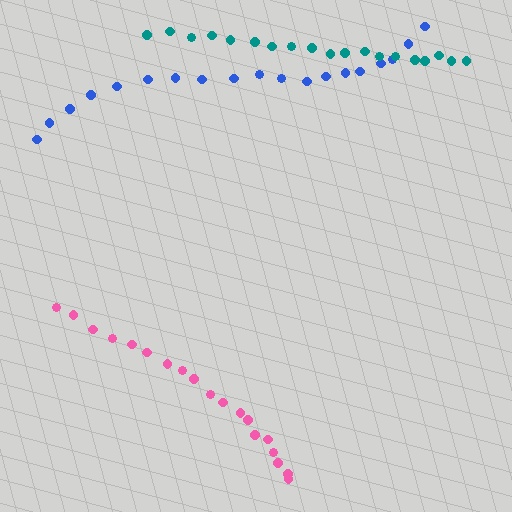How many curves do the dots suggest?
There are 3 distinct paths.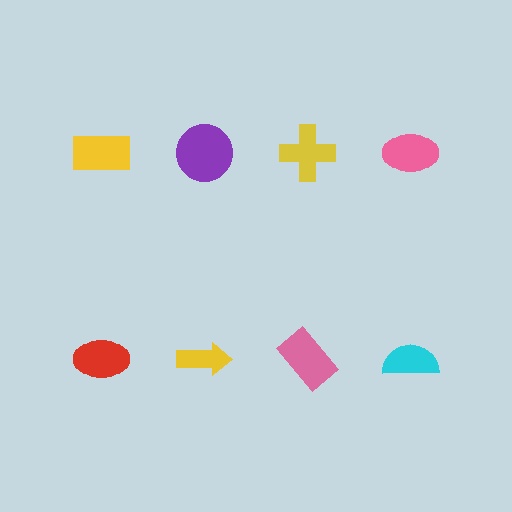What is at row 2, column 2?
A yellow arrow.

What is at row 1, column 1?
A yellow rectangle.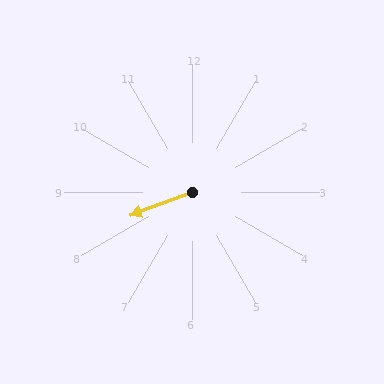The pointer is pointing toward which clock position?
Roughly 8 o'clock.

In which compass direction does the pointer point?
West.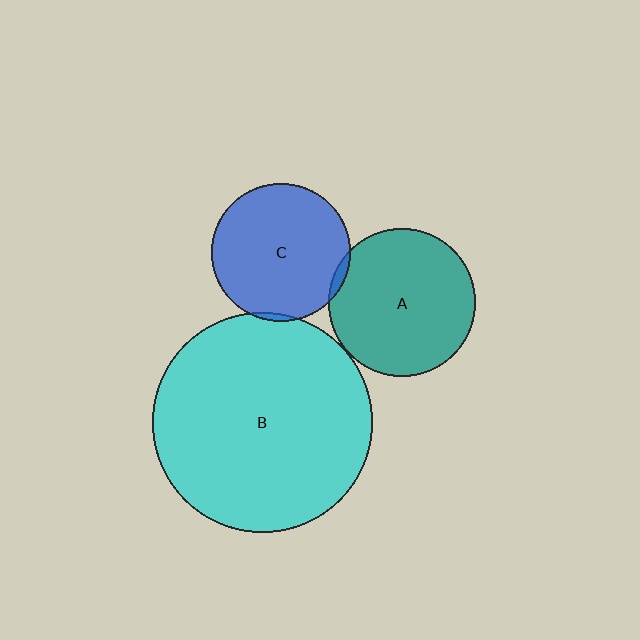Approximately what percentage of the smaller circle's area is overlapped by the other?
Approximately 5%.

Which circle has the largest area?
Circle B (cyan).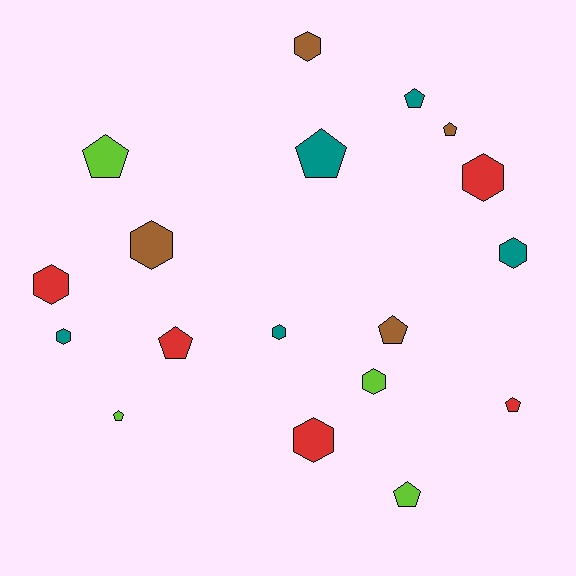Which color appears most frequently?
Red, with 5 objects.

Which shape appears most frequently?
Pentagon, with 9 objects.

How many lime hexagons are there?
There is 1 lime hexagon.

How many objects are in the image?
There are 18 objects.